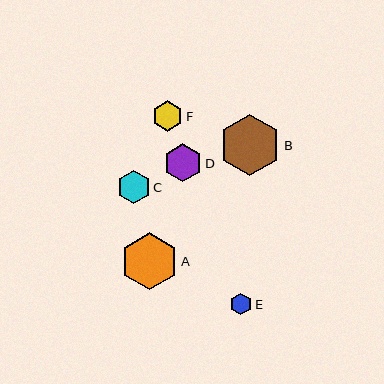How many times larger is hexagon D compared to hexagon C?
Hexagon D is approximately 1.1 times the size of hexagon C.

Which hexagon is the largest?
Hexagon B is the largest with a size of approximately 61 pixels.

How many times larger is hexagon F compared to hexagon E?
Hexagon F is approximately 1.4 times the size of hexagon E.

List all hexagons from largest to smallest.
From largest to smallest: B, A, D, C, F, E.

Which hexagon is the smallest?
Hexagon E is the smallest with a size of approximately 21 pixels.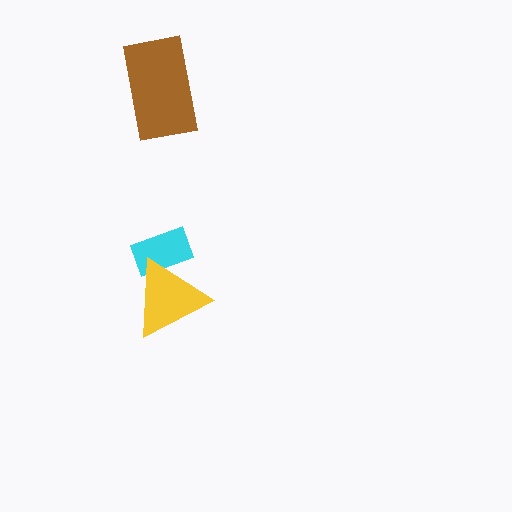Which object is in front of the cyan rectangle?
The yellow triangle is in front of the cyan rectangle.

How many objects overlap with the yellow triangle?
1 object overlaps with the yellow triangle.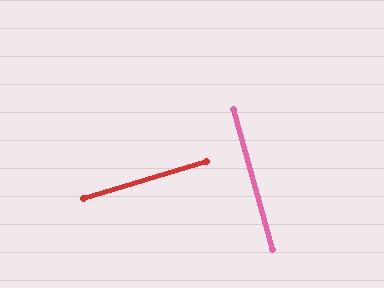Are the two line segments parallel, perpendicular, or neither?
Perpendicular — they meet at approximately 89°.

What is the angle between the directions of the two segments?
Approximately 89 degrees.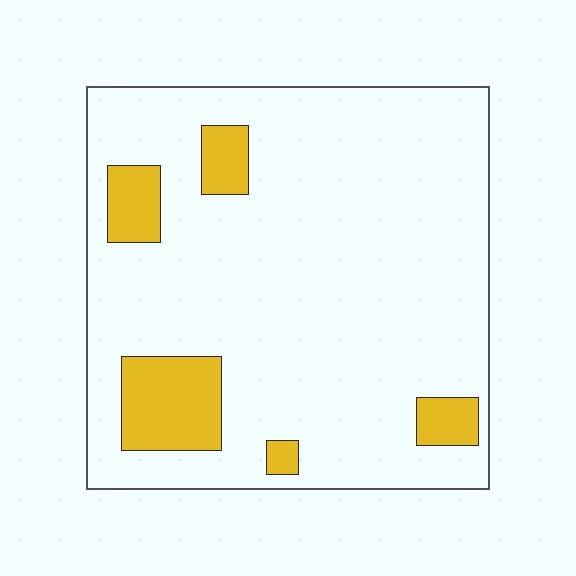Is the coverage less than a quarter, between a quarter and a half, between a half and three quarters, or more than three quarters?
Less than a quarter.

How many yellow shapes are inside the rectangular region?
5.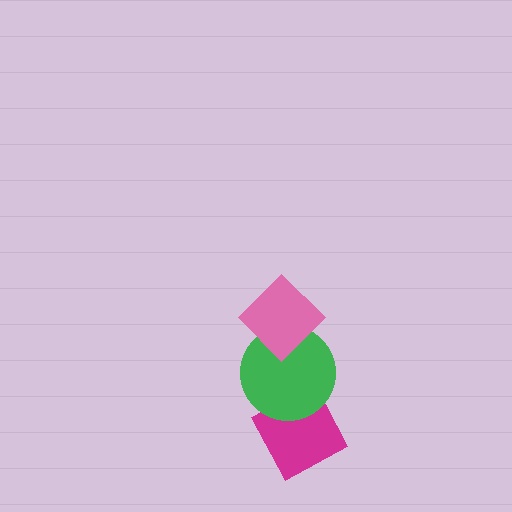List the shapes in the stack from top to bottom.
From top to bottom: the pink diamond, the green circle, the magenta diamond.